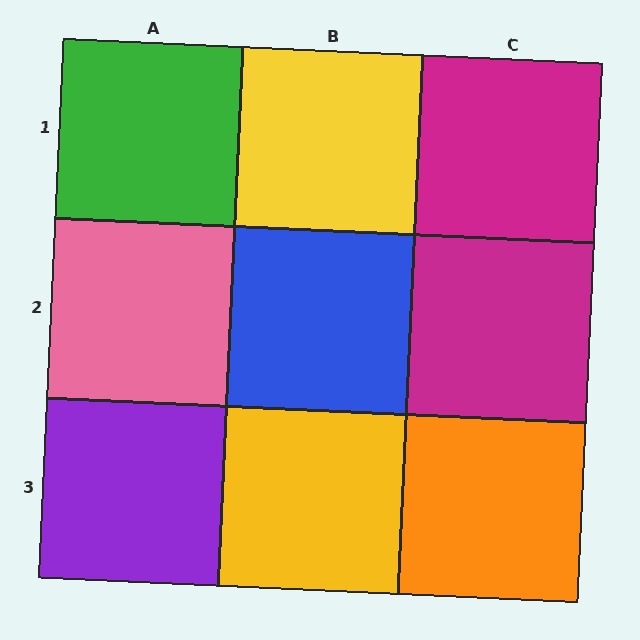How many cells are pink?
1 cell is pink.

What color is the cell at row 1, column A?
Green.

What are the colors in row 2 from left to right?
Pink, blue, magenta.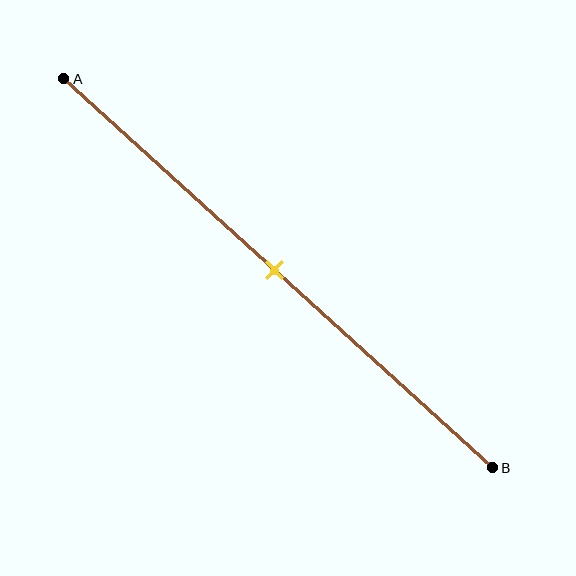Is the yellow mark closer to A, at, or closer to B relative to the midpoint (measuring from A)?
The yellow mark is approximately at the midpoint of segment AB.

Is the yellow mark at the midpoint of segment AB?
Yes, the mark is approximately at the midpoint.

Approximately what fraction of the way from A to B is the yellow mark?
The yellow mark is approximately 50% of the way from A to B.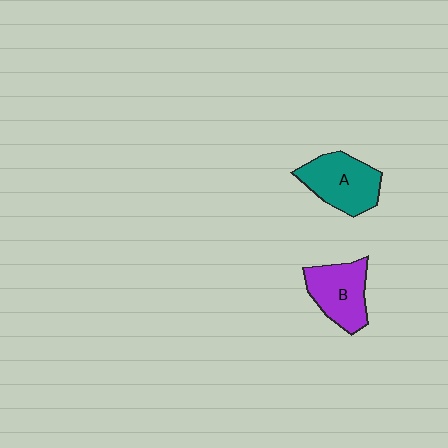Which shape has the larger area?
Shape A (teal).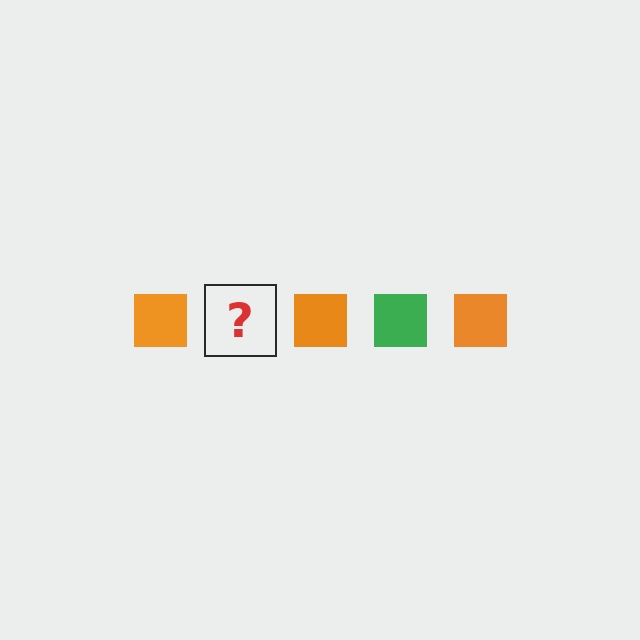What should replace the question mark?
The question mark should be replaced with a green square.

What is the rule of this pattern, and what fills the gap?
The rule is that the pattern cycles through orange, green squares. The gap should be filled with a green square.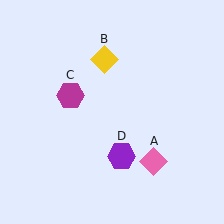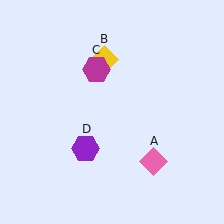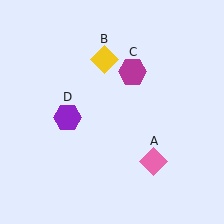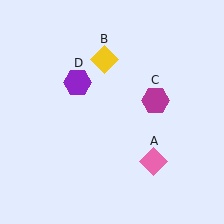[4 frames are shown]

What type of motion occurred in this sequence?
The magenta hexagon (object C), purple hexagon (object D) rotated clockwise around the center of the scene.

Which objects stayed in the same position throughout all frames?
Pink diamond (object A) and yellow diamond (object B) remained stationary.